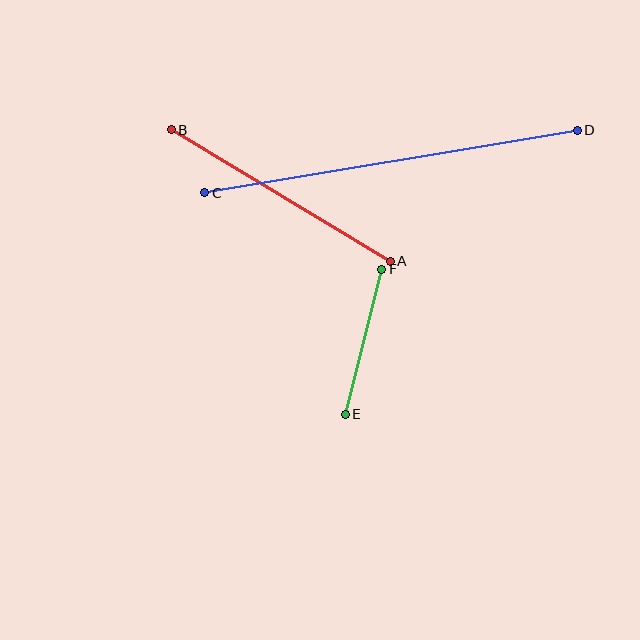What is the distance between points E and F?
The distance is approximately 149 pixels.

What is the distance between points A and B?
The distance is approximately 256 pixels.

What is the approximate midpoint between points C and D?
The midpoint is at approximately (391, 162) pixels.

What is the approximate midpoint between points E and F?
The midpoint is at approximately (364, 342) pixels.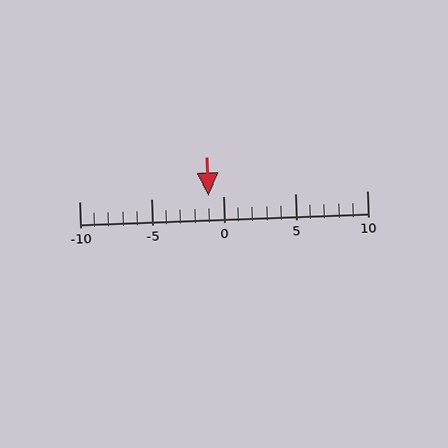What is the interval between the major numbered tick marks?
The major tick marks are spaced 5 units apart.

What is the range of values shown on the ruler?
The ruler shows values from -10 to 10.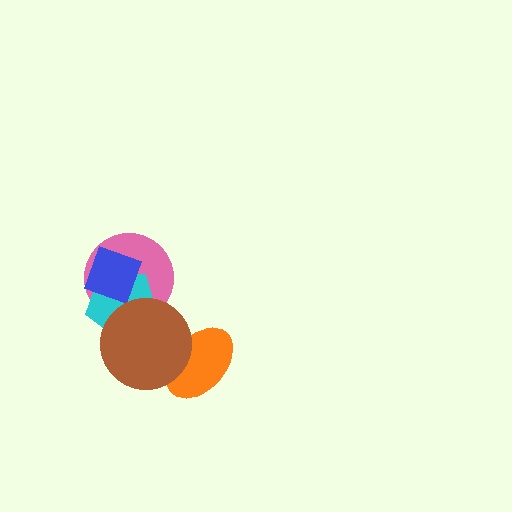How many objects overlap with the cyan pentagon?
3 objects overlap with the cyan pentagon.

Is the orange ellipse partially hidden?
Yes, it is partially covered by another shape.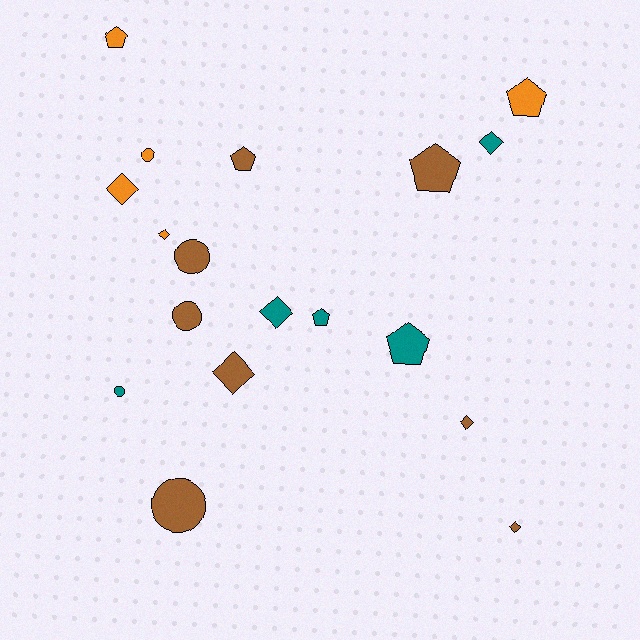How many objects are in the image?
There are 18 objects.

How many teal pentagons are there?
There are 2 teal pentagons.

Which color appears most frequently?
Brown, with 8 objects.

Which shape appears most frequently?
Diamond, with 7 objects.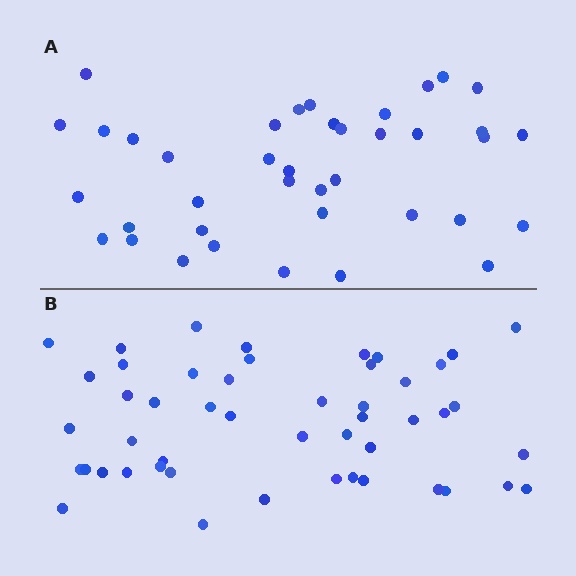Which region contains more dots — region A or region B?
Region B (the bottom region) has more dots.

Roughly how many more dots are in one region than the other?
Region B has roughly 10 or so more dots than region A.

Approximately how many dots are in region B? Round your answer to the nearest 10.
About 50 dots. (The exact count is 49, which rounds to 50.)